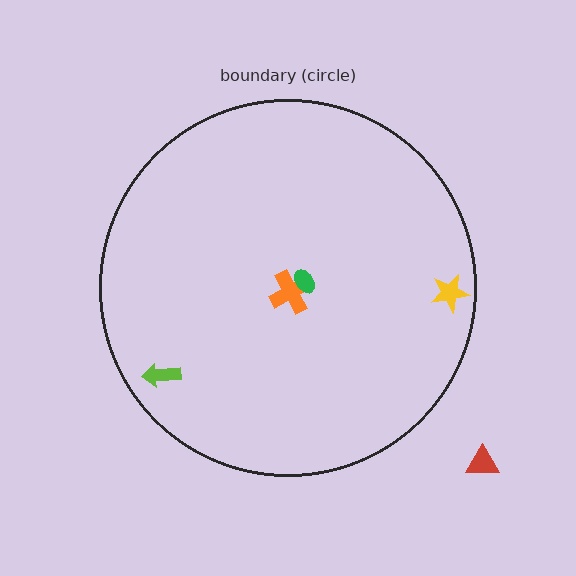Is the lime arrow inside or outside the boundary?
Inside.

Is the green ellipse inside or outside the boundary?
Inside.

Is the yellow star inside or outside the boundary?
Inside.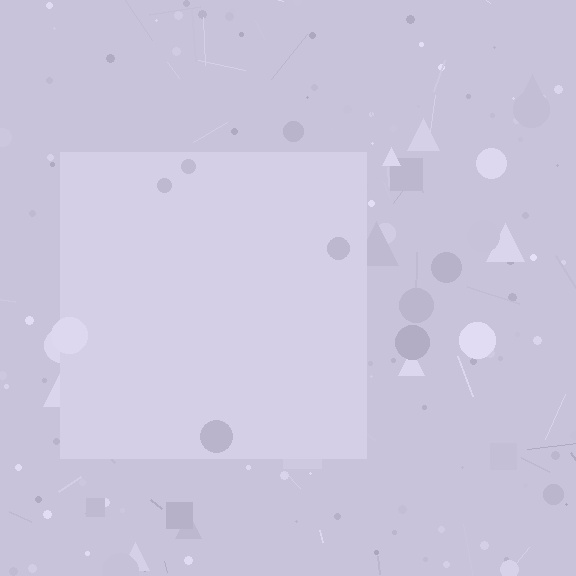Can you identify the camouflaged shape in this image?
The camouflaged shape is a square.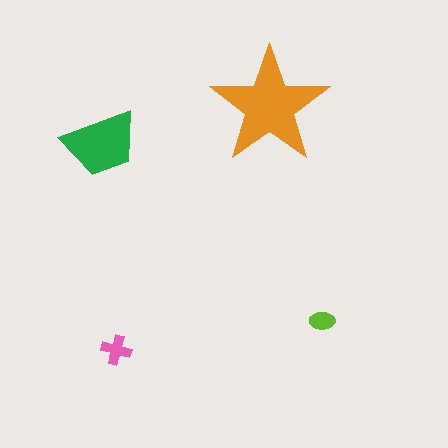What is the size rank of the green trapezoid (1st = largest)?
2nd.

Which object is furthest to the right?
The lime ellipse is rightmost.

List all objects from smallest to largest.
The lime ellipse, the pink cross, the green trapezoid, the orange star.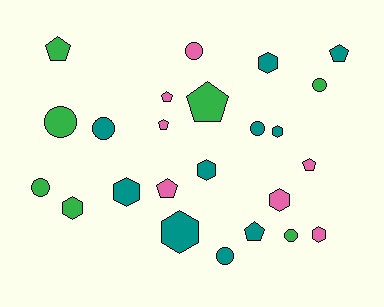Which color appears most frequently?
Teal, with 10 objects.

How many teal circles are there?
There are 3 teal circles.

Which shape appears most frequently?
Circle, with 8 objects.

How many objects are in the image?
There are 24 objects.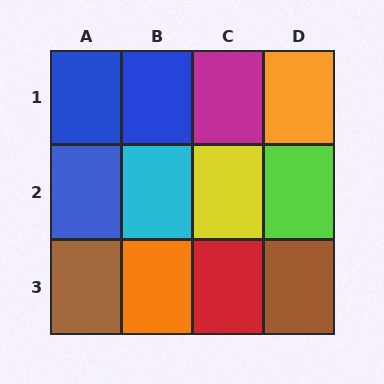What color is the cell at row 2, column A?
Blue.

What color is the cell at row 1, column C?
Magenta.